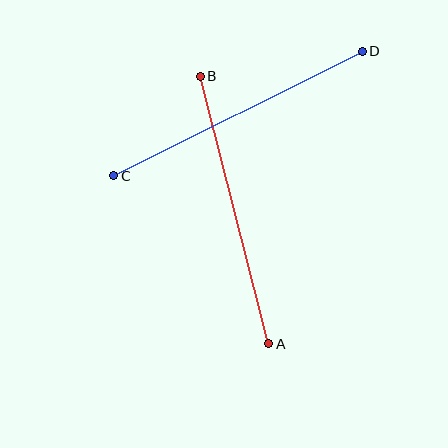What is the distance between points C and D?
The distance is approximately 278 pixels.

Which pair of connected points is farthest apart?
Points C and D are farthest apart.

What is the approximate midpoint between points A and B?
The midpoint is at approximately (234, 210) pixels.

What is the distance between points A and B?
The distance is approximately 276 pixels.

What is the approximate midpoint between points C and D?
The midpoint is at approximately (238, 114) pixels.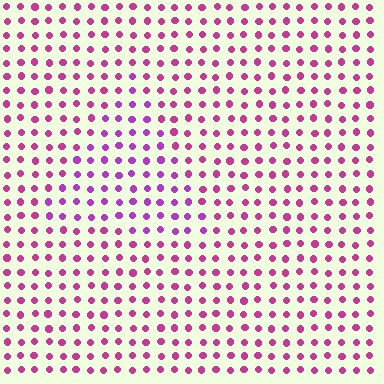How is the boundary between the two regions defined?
The boundary is defined purely by a slight shift in hue (about 28 degrees). Spacing, size, and orientation are identical on both sides.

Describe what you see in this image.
The image is filled with small magenta elements in a uniform arrangement. A triangle-shaped region is visible where the elements are tinted to a slightly different hue, forming a subtle color boundary.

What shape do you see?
I see a triangle.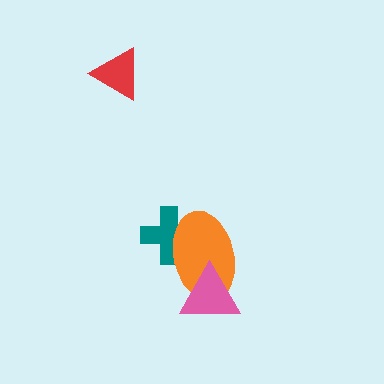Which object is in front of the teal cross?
The orange ellipse is in front of the teal cross.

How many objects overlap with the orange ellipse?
2 objects overlap with the orange ellipse.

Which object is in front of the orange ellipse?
The pink triangle is in front of the orange ellipse.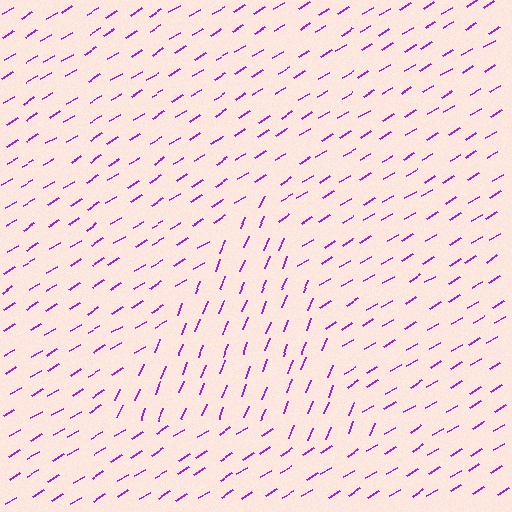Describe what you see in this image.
The image is filled with small purple line segments. A triangle region in the image has lines oriented differently from the surrounding lines, creating a visible texture boundary.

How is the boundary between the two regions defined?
The boundary is defined purely by a change in line orientation (approximately 37 degrees difference). All lines are the same color and thickness.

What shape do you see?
I see a triangle.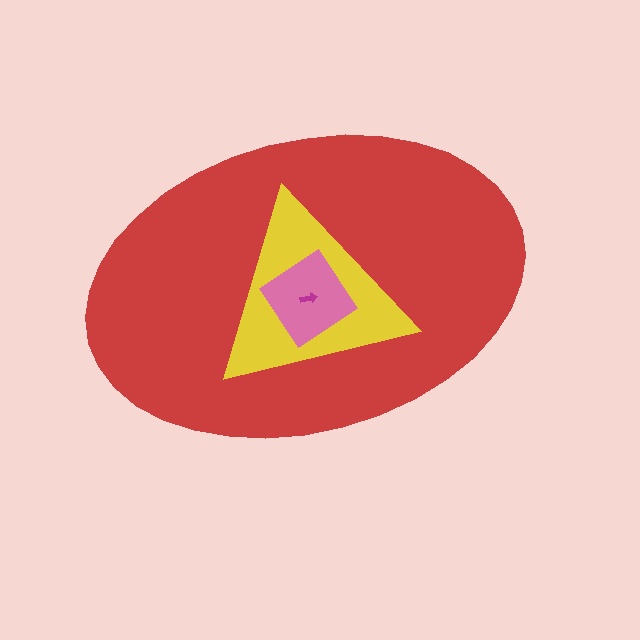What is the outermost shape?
The red ellipse.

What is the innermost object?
The magenta arrow.